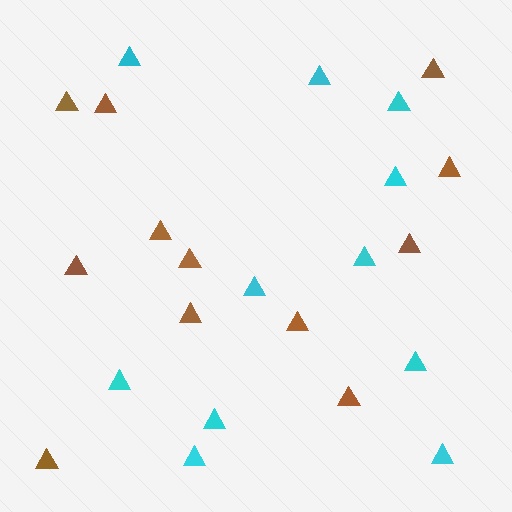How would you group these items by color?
There are 2 groups: one group of brown triangles (12) and one group of cyan triangles (11).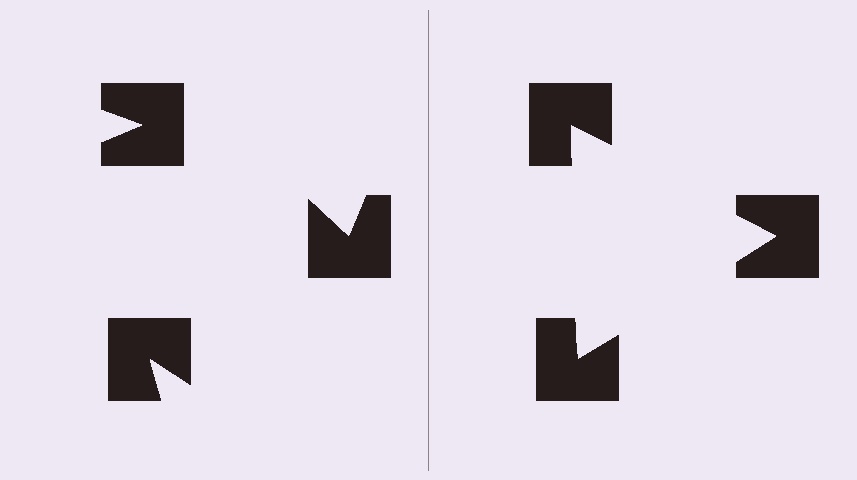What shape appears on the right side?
An illusory triangle.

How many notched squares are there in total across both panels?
6 — 3 on each side.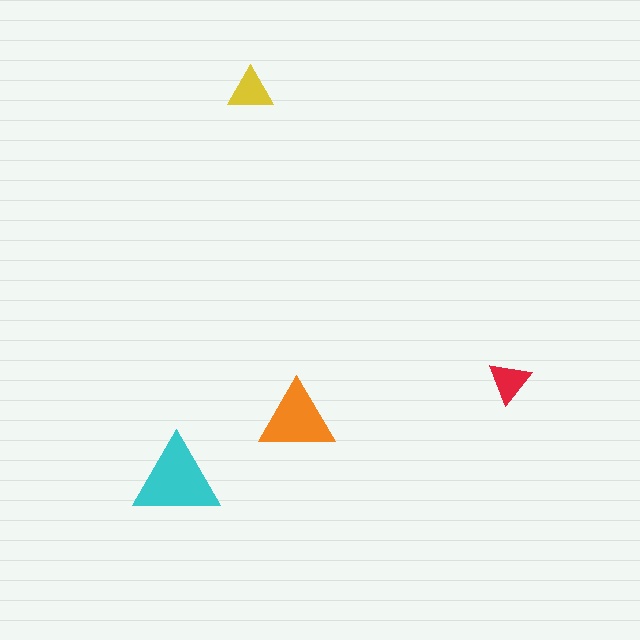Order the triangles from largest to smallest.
the cyan one, the orange one, the yellow one, the red one.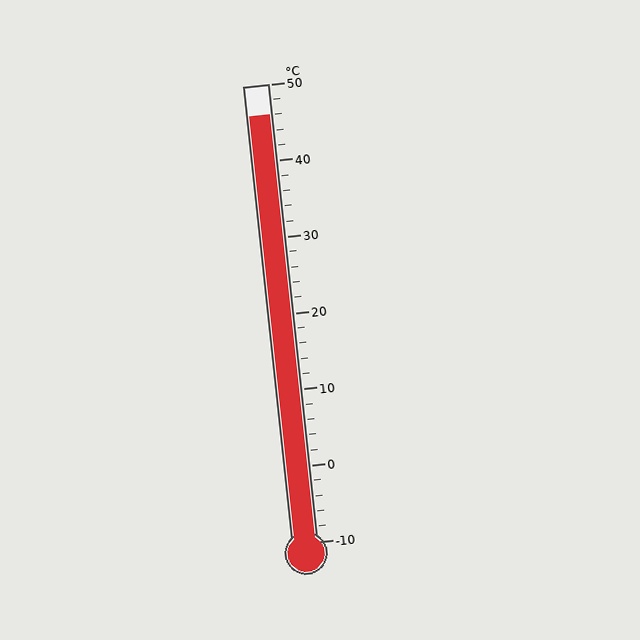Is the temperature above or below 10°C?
The temperature is above 10°C.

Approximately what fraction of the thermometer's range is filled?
The thermometer is filled to approximately 95% of its range.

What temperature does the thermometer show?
The thermometer shows approximately 46°C.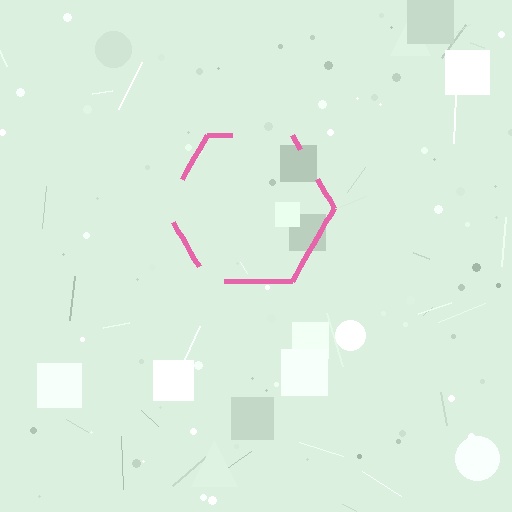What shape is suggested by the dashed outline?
The dashed outline suggests a hexagon.